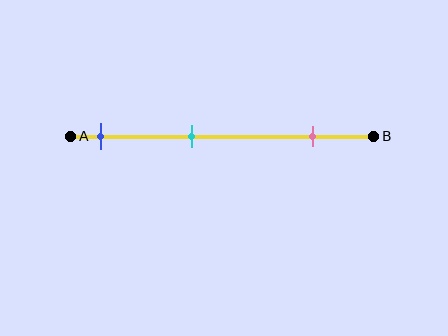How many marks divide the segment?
There are 3 marks dividing the segment.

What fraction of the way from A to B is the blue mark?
The blue mark is approximately 10% (0.1) of the way from A to B.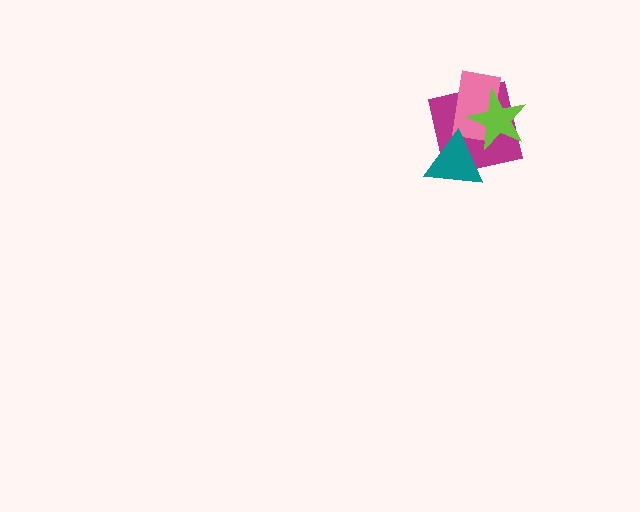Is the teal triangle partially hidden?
No, no other shape covers it.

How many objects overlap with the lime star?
2 objects overlap with the lime star.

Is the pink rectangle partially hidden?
Yes, it is partially covered by another shape.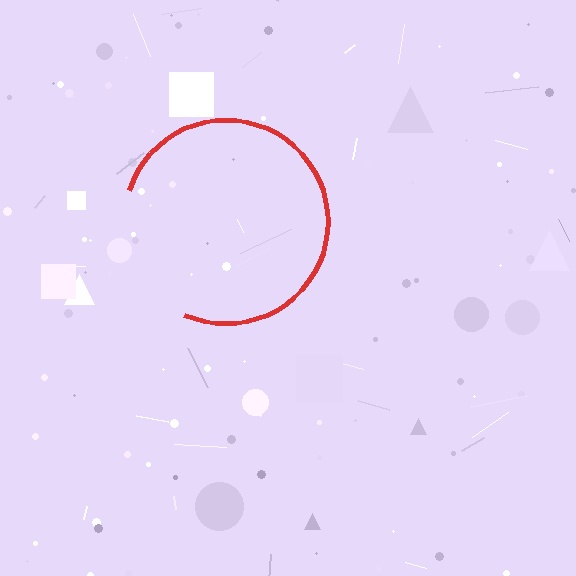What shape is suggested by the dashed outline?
The dashed outline suggests a circle.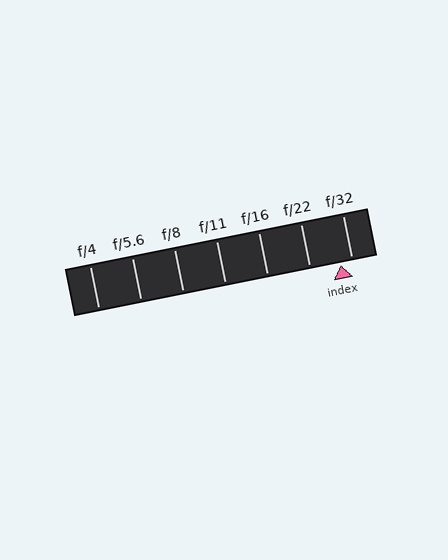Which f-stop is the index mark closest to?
The index mark is closest to f/32.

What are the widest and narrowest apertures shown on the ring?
The widest aperture shown is f/4 and the narrowest is f/32.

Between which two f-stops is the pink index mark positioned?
The index mark is between f/22 and f/32.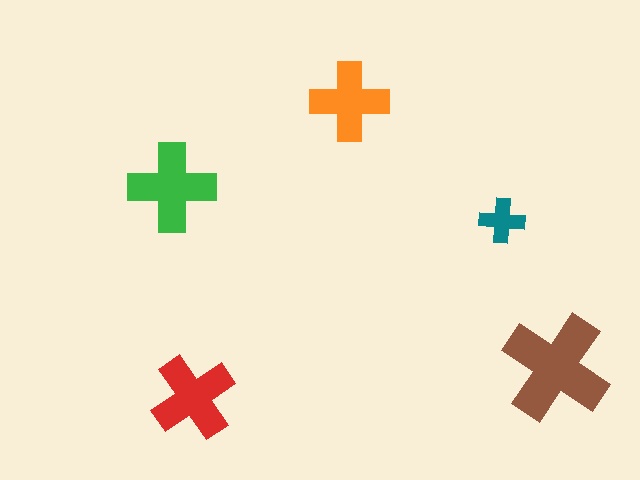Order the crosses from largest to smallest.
the brown one, the green one, the red one, the orange one, the teal one.